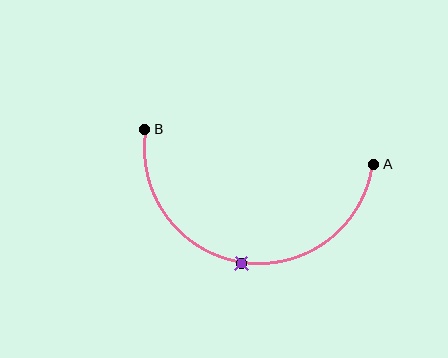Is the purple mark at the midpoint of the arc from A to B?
Yes. The purple mark lies on the arc at equal arc-length from both A and B — it is the arc midpoint.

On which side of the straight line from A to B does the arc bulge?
The arc bulges below the straight line connecting A and B.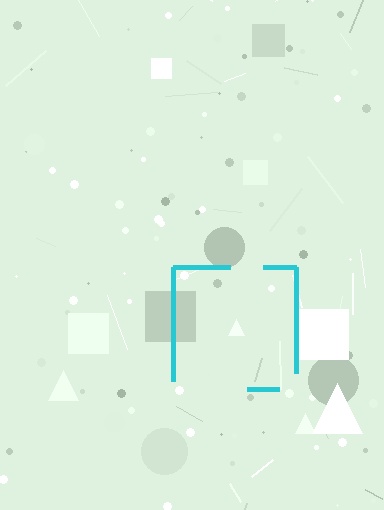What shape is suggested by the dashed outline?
The dashed outline suggests a square.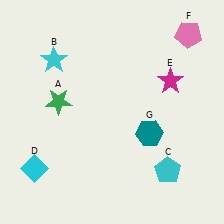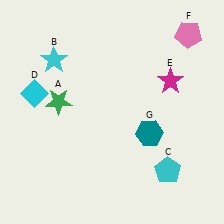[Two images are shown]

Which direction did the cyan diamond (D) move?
The cyan diamond (D) moved up.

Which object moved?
The cyan diamond (D) moved up.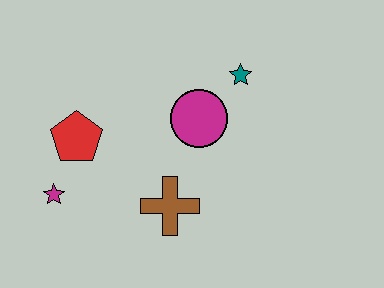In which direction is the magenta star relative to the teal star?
The magenta star is to the left of the teal star.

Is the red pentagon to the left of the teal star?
Yes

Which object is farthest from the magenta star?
The teal star is farthest from the magenta star.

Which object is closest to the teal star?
The magenta circle is closest to the teal star.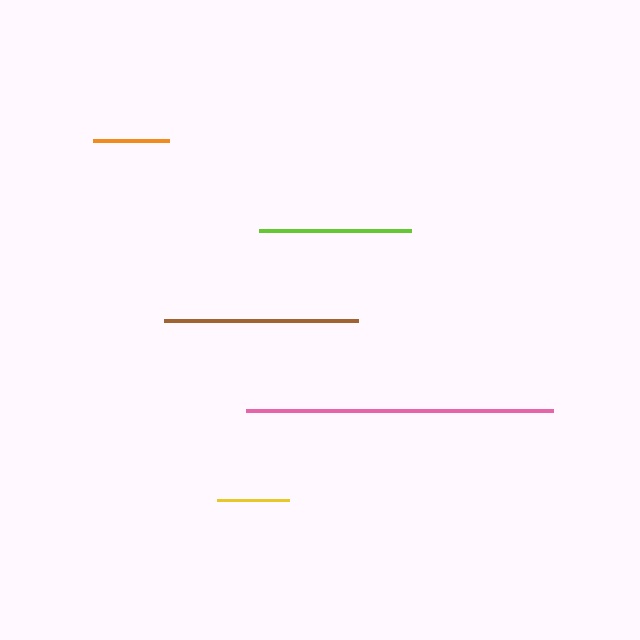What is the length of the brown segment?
The brown segment is approximately 194 pixels long.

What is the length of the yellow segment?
The yellow segment is approximately 72 pixels long.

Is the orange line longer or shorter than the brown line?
The brown line is longer than the orange line.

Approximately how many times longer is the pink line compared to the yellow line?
The pink line is approximately 4.2 times the length of the yellow line.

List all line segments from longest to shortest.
From longest to shortest: pink, brown, lime, orange, yellow.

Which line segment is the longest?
The pink line is the longest at approximately 307 pixels.